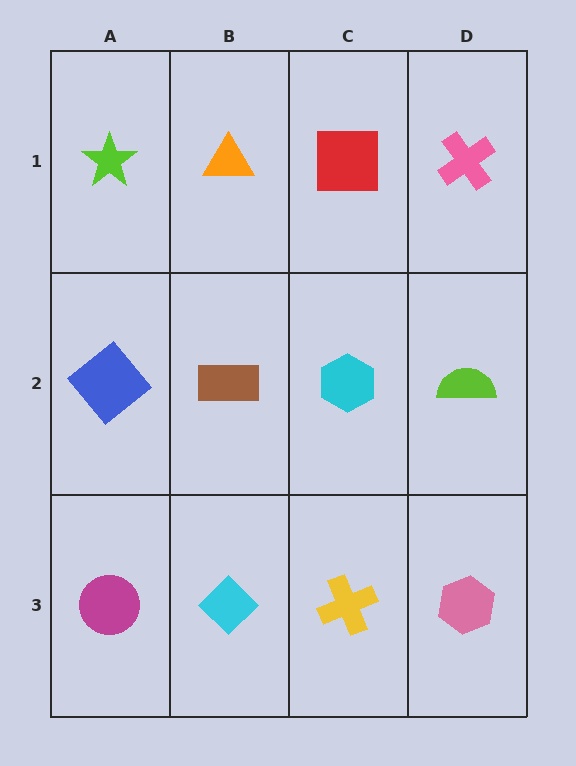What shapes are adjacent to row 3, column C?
A cyan hexagon (row 2, column C), a cyan diamond (row 3, column B), a pink hexagon (row 3, column D).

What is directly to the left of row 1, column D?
A red square.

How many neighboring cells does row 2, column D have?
3.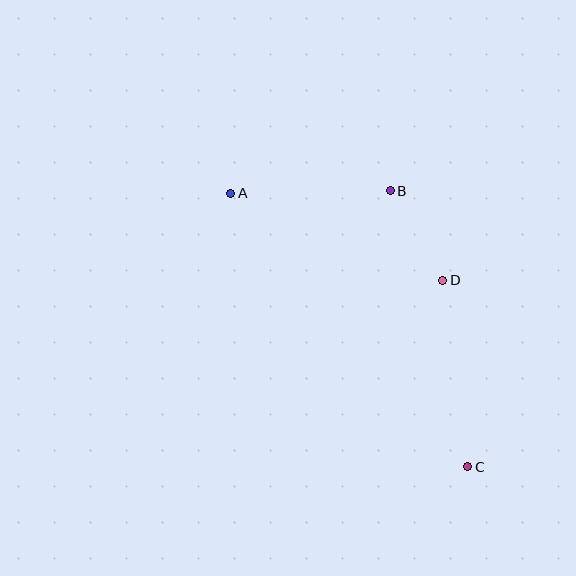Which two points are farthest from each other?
Points A and C are farthest from each other.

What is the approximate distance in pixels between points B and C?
The distance between B and C is approximately 287 pixels.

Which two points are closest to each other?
Points B and D are closest to each other.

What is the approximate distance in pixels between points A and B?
The distance between A and B is approximately 160 pixels.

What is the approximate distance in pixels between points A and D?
The distance between A and D is approximately 229 pixels.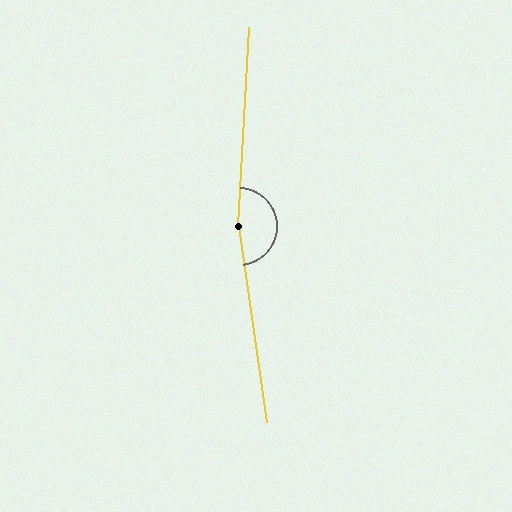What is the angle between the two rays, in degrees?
Approximately 169 degrees.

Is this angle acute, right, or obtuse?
It is obtuse.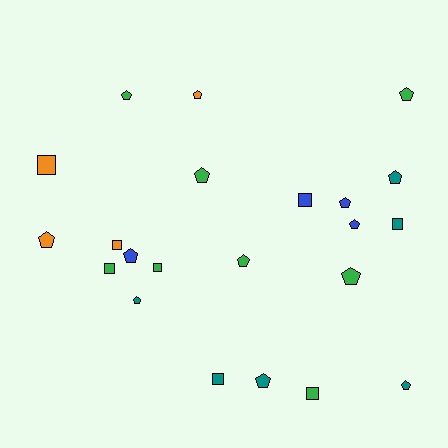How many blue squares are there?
There is 1 blue square.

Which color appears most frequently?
Green, with 8 objects.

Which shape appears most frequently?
Pentagon, with 14 objects.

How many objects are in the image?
There are 22 objects.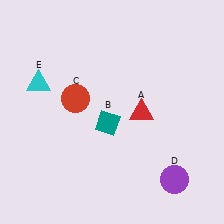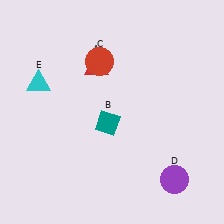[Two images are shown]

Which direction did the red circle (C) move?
The red circle (C) moved up.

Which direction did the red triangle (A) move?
The red triangle (A) moved up.